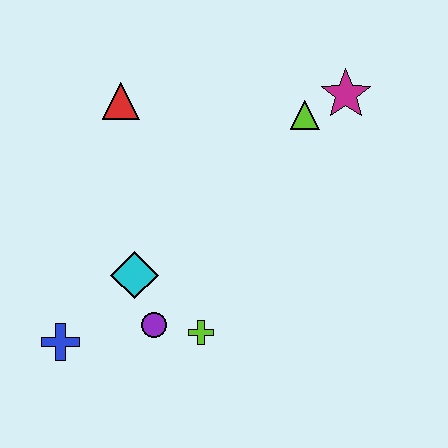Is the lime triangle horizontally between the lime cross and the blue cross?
No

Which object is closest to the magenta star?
The lime triangle is closest to the magenta star.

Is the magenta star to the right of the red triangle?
Yes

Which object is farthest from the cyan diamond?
The magenta star is farthest from the cyan diamond.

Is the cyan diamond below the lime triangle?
Yes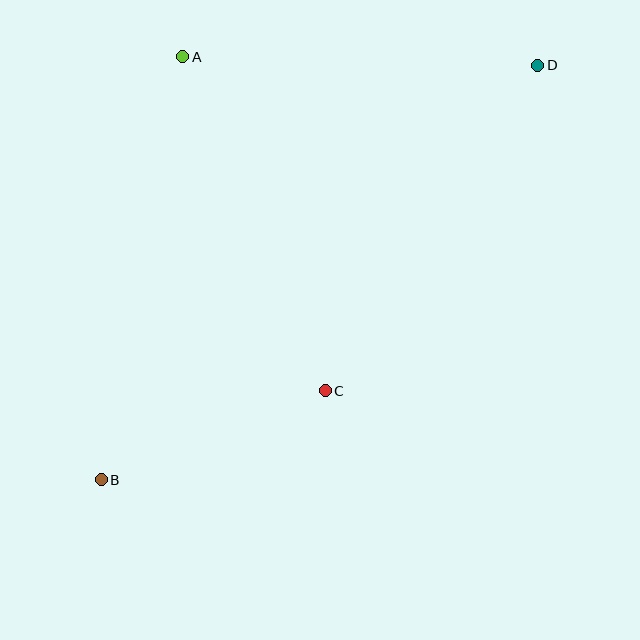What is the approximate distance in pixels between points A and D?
The distance between A and D is approximately 355 pixels.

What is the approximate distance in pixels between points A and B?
The distance between A and B is approximately 431 pixels.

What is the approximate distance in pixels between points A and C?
The distance between A and C is approximately 364 pixels.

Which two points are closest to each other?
Points B and C are closest to each other.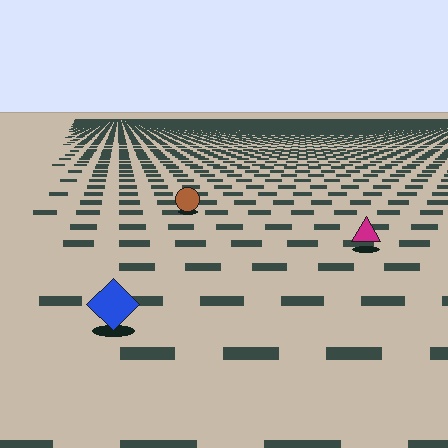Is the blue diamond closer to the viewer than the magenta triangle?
Yes. The blue diamond is closer — you can tell from the texture gradient: the ground texture is coarser near it.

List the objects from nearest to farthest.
From nearest to farthest: the blue diamond, the magenta triangle, the brown circle.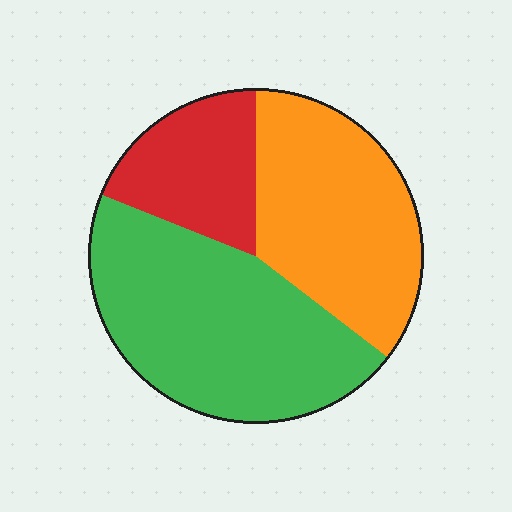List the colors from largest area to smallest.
From largest to smallest: green, orange, red.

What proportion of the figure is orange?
Orange takes up about three eighths (3/8) of the figure.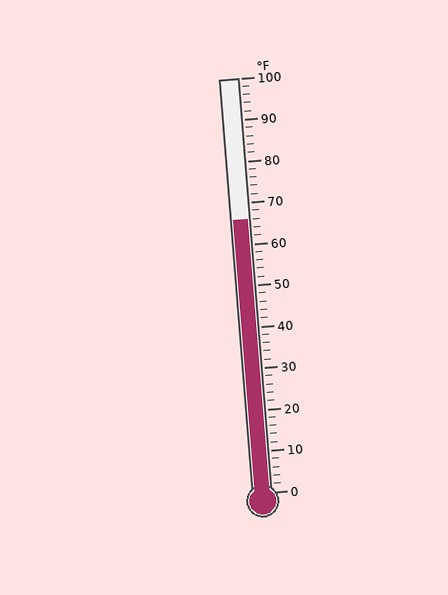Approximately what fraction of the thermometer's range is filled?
The thermometer is filled to approximately 65% of its range.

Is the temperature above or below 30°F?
The temperature is above 30°F.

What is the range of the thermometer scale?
The thermometer scale ranges from 0°F to 100°F.